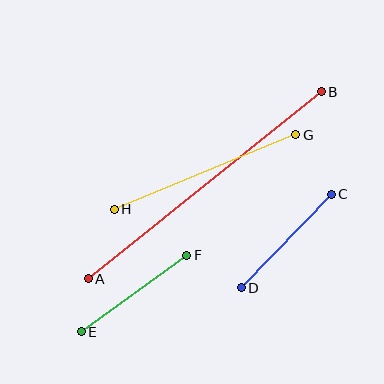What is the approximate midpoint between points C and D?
The midpoint is at approximately (286, 241) pixels.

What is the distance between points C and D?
The distance is approximately 130 pixels.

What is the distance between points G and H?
The distance is approximately 196 pixels.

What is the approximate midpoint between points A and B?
The midpoint is at approximately (205, 185) pixels.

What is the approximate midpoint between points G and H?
The midpoint is at approximately (205, 172) pixels.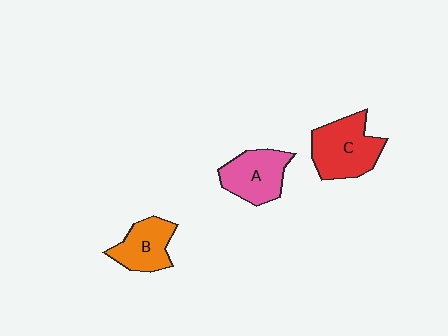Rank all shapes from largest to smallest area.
From largest to smallest: C (red), A (pink), B (orange).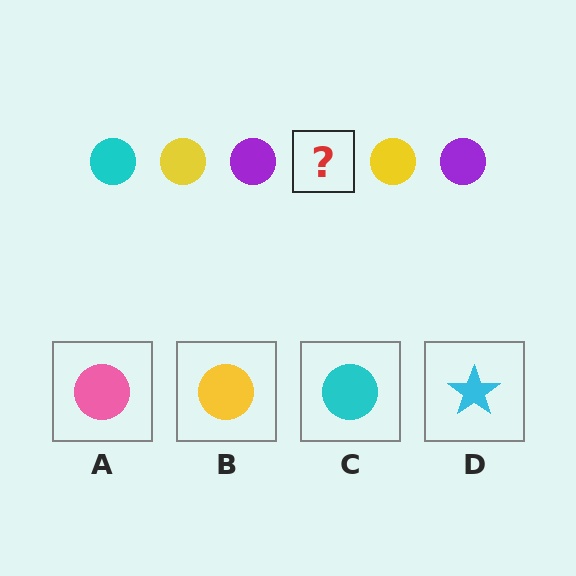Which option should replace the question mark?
Option C.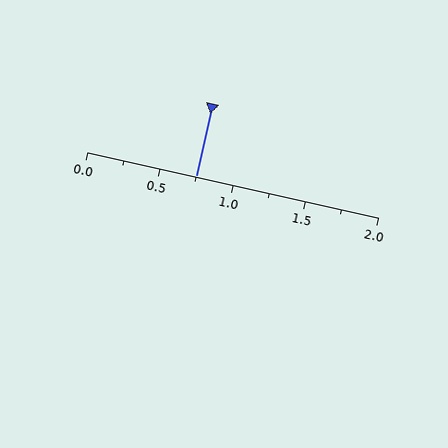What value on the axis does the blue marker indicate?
The marker indicates approximately 0.75.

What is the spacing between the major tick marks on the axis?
The major ticks are spaced 0.5 apart.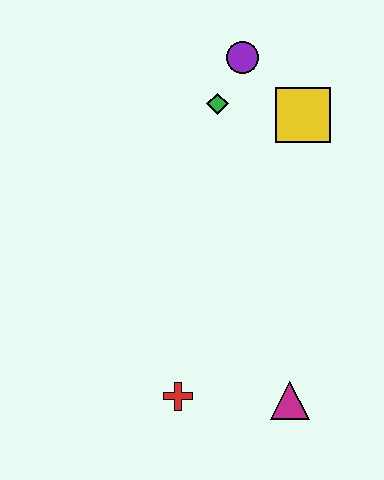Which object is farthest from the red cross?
The purple circle is farthest from the red cross.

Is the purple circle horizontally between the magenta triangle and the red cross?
Yes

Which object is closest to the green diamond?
The purple circle is closest to the green diamond.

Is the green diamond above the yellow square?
Yes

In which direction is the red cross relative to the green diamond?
The red cross is below the green diamond.